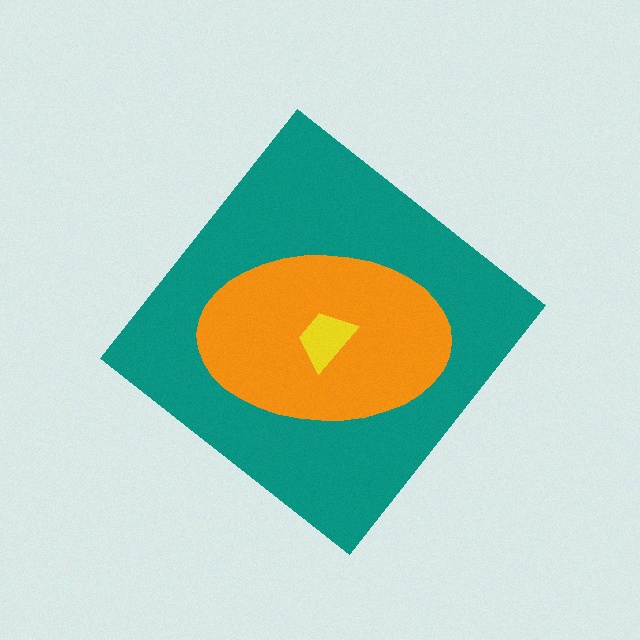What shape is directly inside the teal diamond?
The orange ellipse.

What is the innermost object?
The yellow trapezoid.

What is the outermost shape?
The teal diamond.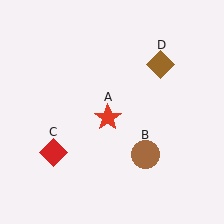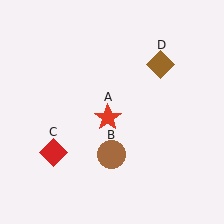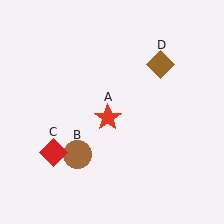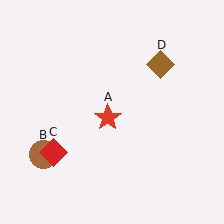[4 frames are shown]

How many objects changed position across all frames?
1 object changed position: brown circle (object B).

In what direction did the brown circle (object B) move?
The brown circle (object B) moved left.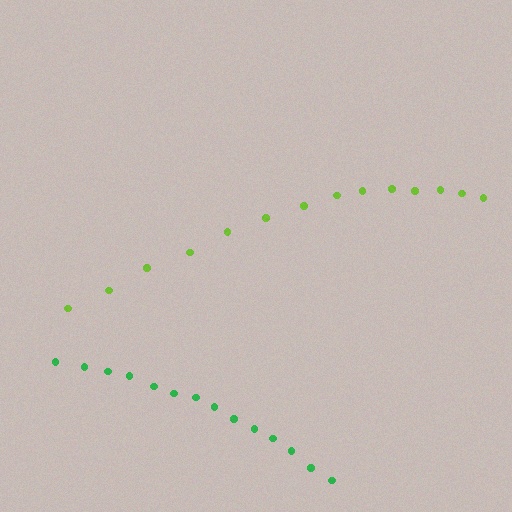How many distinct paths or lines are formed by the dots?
There are 2 distinct paths.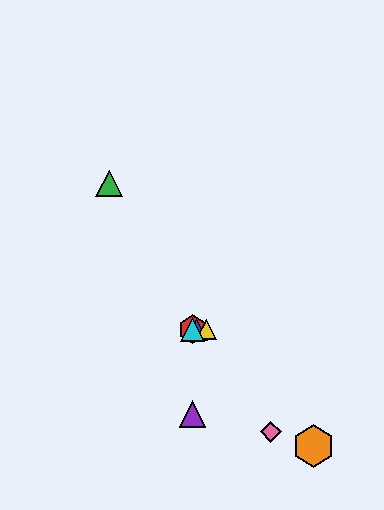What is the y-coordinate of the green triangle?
The green triangle is at y≈183.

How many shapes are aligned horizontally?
4 shapes (the red hexagon, the blue triangle, the yellow triangle, the cyan triangle) are aligned horizontally.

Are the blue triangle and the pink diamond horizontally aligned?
No, the blue triangle is at y≈329 and the pink diamond is at y≈432.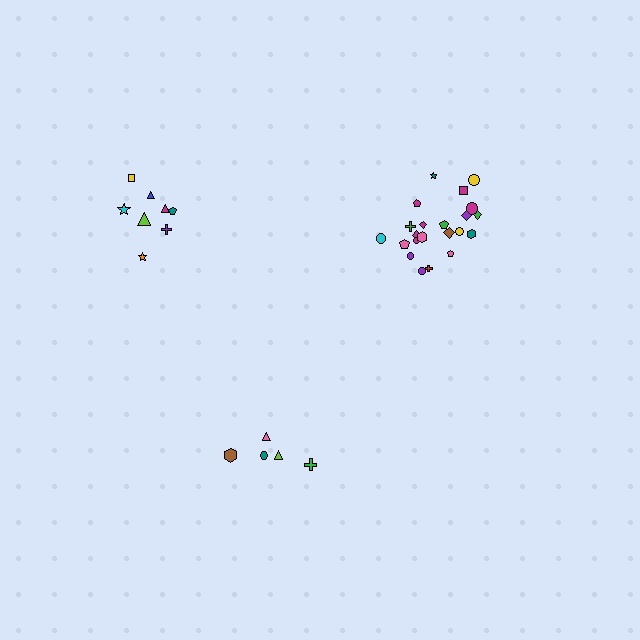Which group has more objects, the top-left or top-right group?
The top-right group.